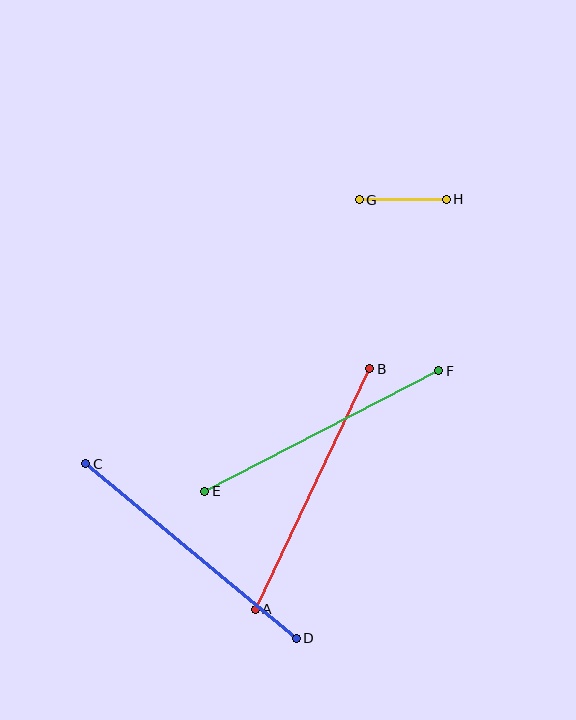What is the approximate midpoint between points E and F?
The midpoint is at approximately (322, 431) pixels.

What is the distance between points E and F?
The distance is approximately 264 pixels.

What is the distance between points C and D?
The distance is approximately 273 pixels.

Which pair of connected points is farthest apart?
Points C and D are farthest apart.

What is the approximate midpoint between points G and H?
The midpoint is at approximately (403, 200) pixels.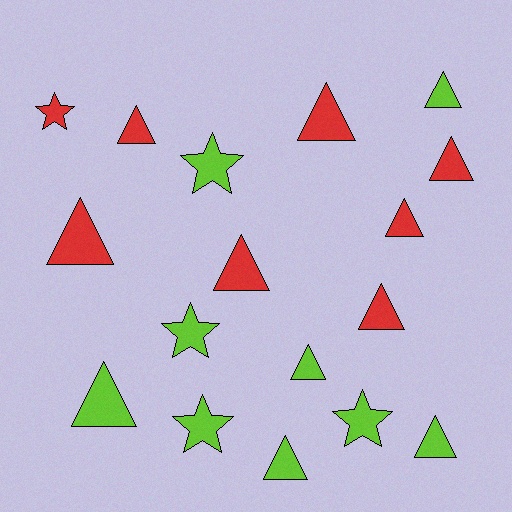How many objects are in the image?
There are 17 objects.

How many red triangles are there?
There are 7 red triangles.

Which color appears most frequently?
Lime, with 9 objects.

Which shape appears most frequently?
Triangle, with 12 objects.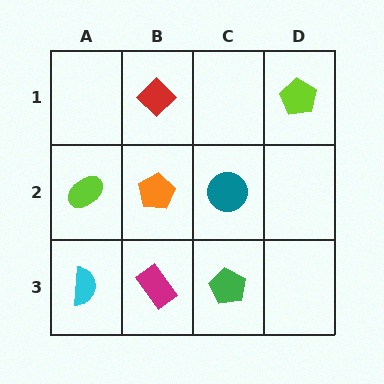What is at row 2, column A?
A lime ellipse.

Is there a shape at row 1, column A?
No, that cell is empty.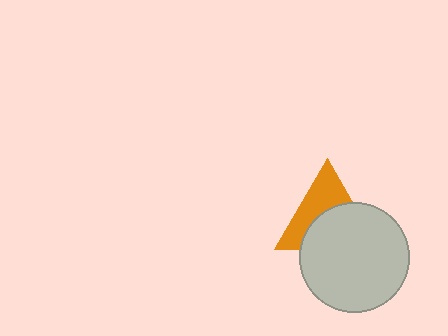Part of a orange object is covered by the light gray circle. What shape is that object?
It is a triangle.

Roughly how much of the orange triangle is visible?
About half of it is visible (roughly 48%).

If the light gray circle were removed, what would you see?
You would see the complete orange triangle.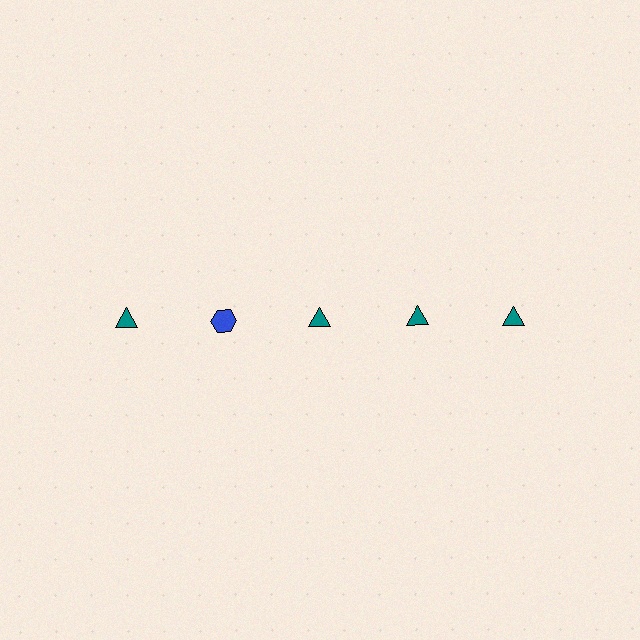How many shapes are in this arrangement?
There are 5 shapes arranged in a grid pattern.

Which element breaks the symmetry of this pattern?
The blue hexagon in the top row, second from left column breaks the symmetry. All other shapes are teal triangles.